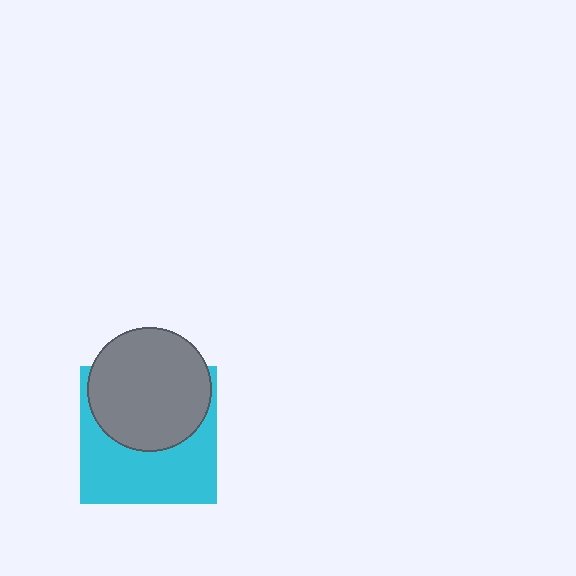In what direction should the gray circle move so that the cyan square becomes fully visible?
The gray circle should move up. That is the shortest direction to clear the overlap and leave the cyan square fully visible.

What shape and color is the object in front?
The object in front is a gray circle.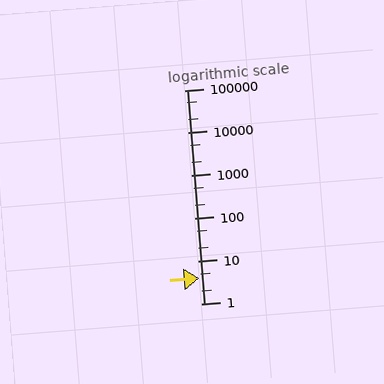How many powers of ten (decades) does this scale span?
The scale spans 5 decades, from 1 to 100000.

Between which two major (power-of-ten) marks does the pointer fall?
The pointer is between 1 and 10.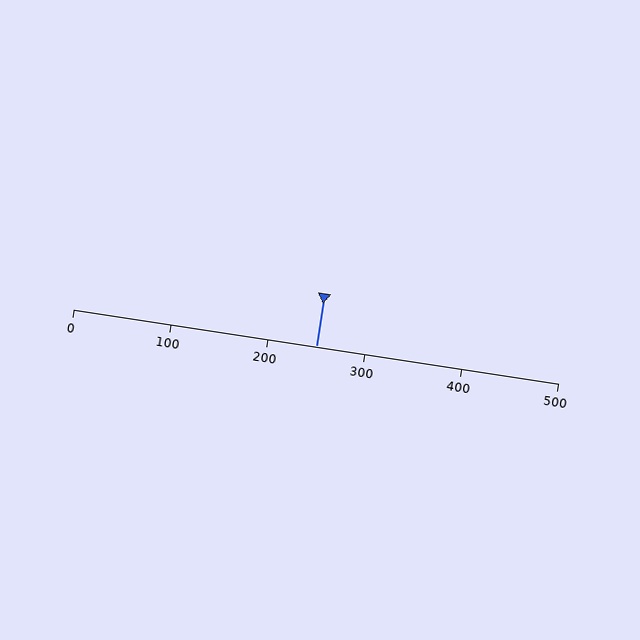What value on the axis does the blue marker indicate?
The marker indicates approximately 250.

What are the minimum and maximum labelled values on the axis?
The axis runs from 0 to 500.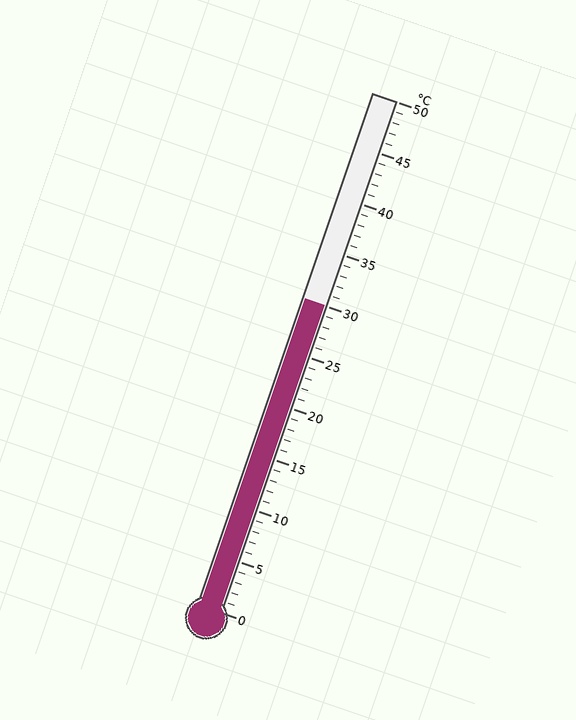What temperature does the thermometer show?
The thermometer shows approximately 30°C.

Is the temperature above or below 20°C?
The temperature is above 20°C.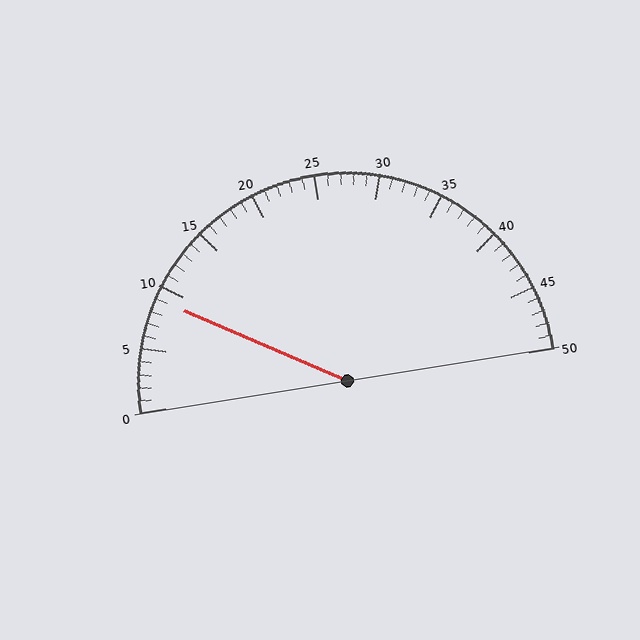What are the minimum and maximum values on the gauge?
The gauge ranges from 0 to 50.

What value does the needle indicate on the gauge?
The needle indicates approximately 9.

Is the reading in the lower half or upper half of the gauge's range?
The reading is in the lower half of the range (0 to 50).